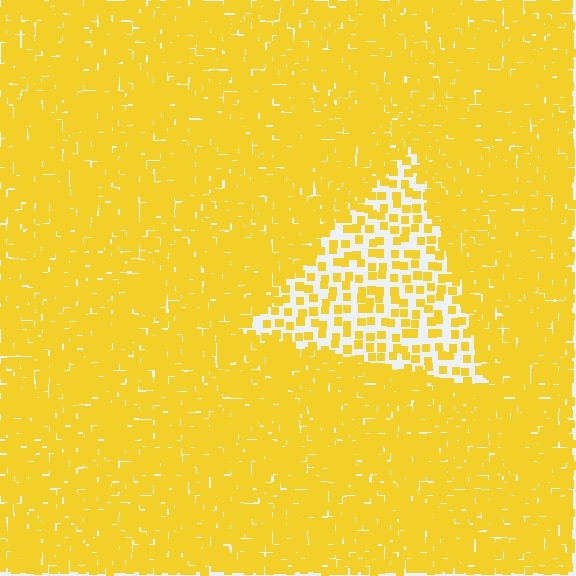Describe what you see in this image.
The image contains small yellow elements arranged at two different densities. A triangle-shaped region is visible where the elements are less densely packed than the surrounding area.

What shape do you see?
I see a triangle.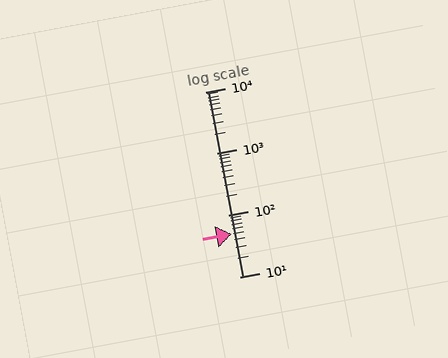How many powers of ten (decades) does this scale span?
The scale spans 3 decades, from 10 to 10000.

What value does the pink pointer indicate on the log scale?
The pointer indicates approximately 50.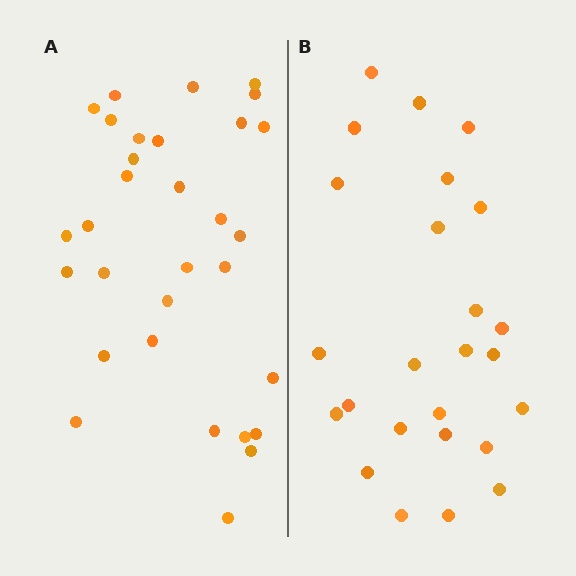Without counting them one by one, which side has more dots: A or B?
Region A (the left region) has more dots.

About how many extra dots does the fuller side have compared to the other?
Region A has about 6 more dots than region B.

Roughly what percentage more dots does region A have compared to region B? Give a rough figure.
About 25% more.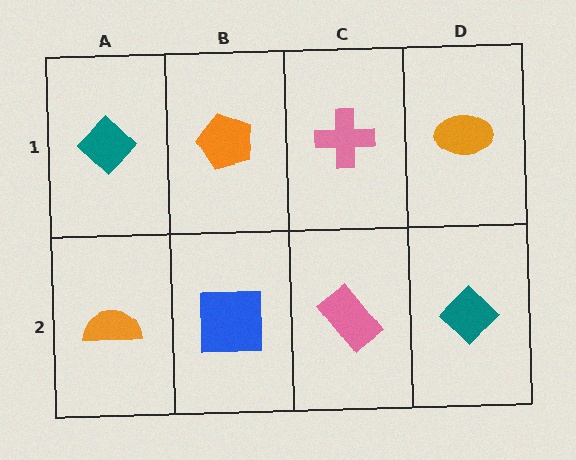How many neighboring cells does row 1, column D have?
2.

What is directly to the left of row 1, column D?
A pink cross.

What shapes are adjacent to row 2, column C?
A pink cross (row 1, column C), a blue square (row 2, column B), a teal diamond (row 2, column D).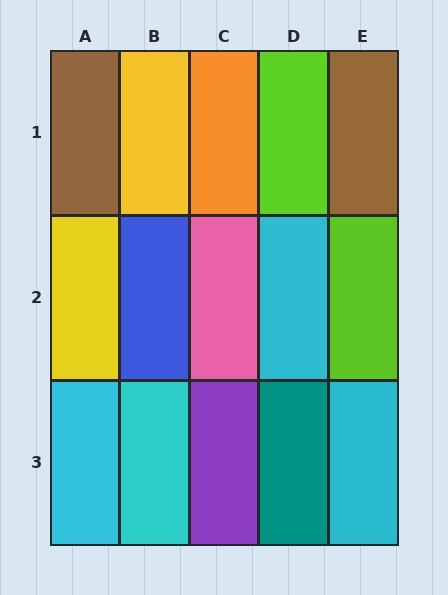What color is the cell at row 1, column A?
Brown.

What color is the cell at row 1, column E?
Brown.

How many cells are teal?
1 cell is teal.